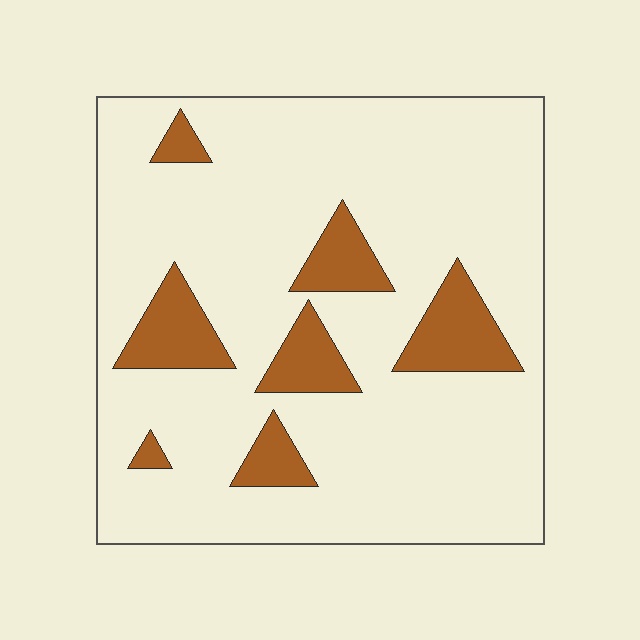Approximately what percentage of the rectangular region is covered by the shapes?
Approximately 15%.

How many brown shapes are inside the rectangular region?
7.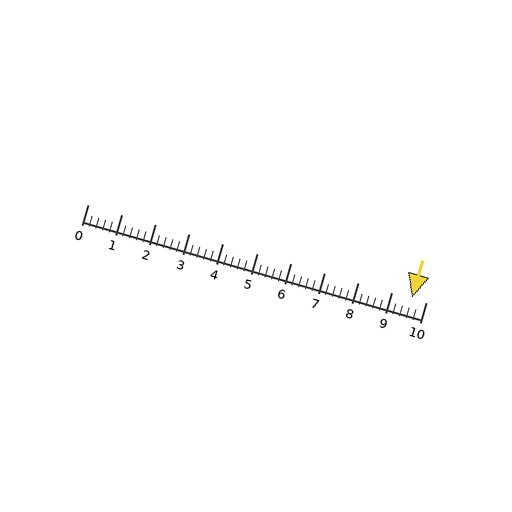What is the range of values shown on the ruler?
The ruler shows values from 0 to 10.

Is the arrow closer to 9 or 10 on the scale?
The arrow is closer to 10.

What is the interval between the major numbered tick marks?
The major tick marks are spaced 1 units apart.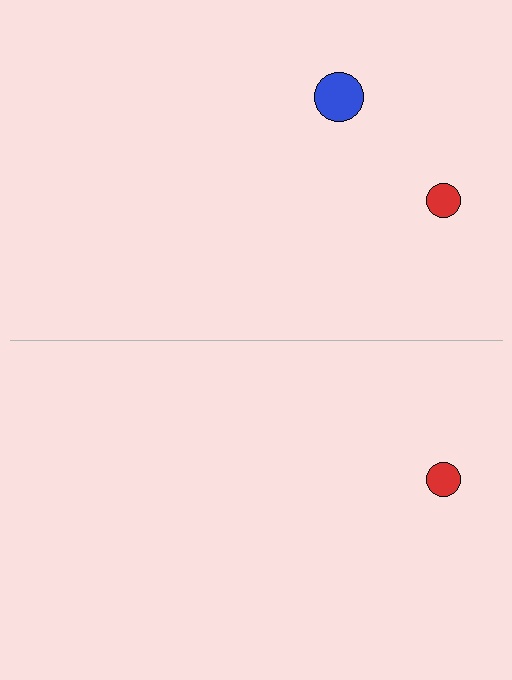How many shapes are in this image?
There are 3 shapes in this image.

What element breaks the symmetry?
A blue circle is missing from the bottom side.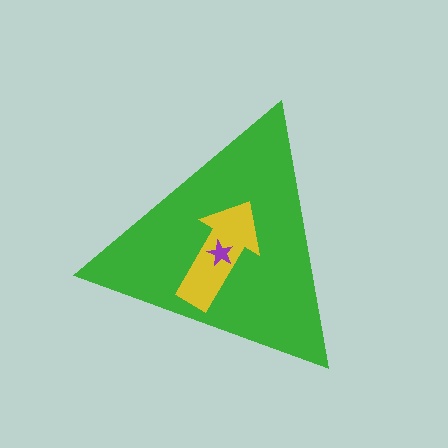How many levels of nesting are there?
3.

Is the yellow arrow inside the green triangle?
Yes.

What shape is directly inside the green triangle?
The yellow arrow.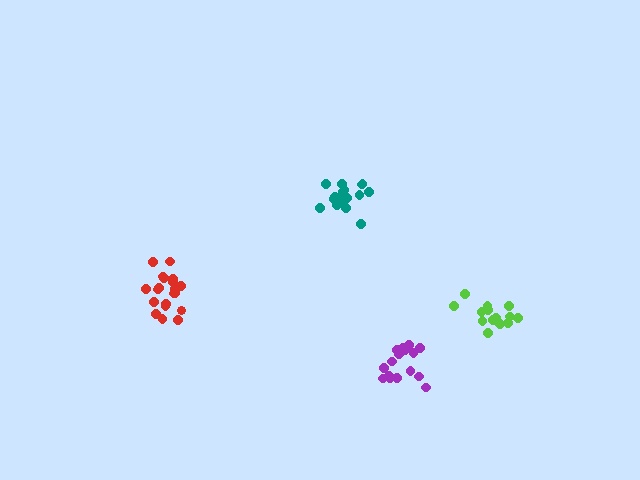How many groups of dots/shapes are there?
There are 4 groups.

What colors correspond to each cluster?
The clusters are colored: purple, teal, lime, red.